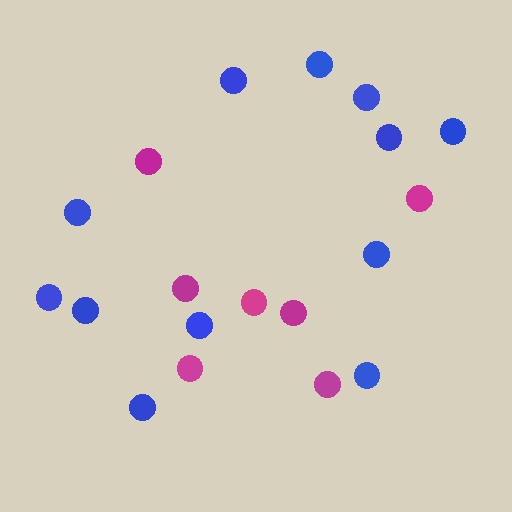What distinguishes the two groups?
There are 2 groups: one group of blue circles (12) and one group of magenta circles (7).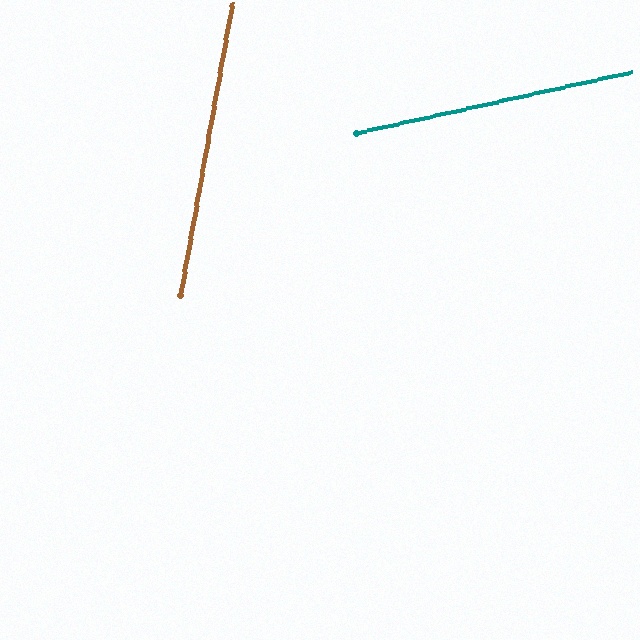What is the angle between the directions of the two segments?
Approximately 68 degrees.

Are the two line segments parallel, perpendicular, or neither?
Neither parallel nor perpendicular — they differ by about 68°.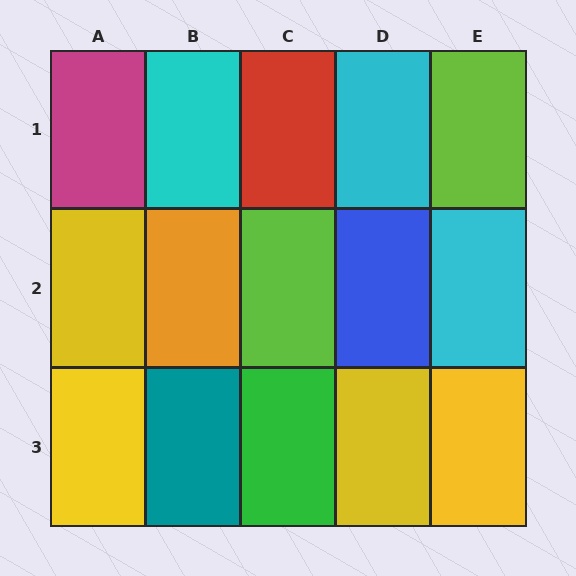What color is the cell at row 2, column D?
Blue.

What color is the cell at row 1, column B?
Cyan.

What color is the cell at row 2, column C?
Lime.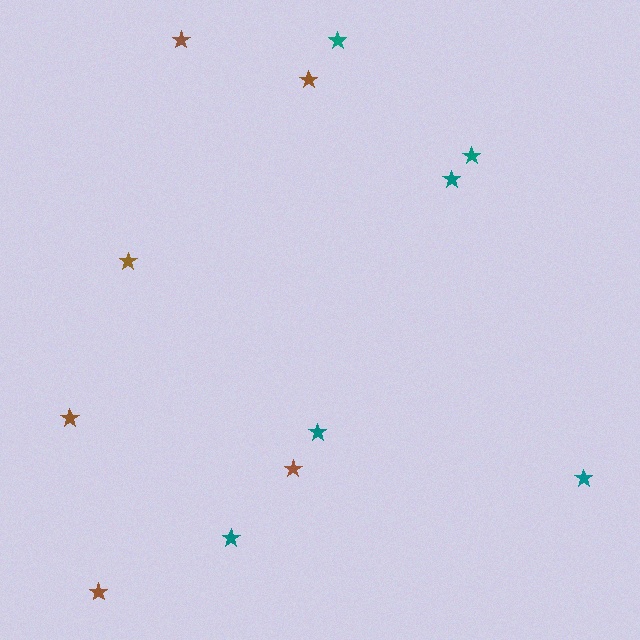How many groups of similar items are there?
There are 2 groups: one group of brown stars (6) and one group of teal stars (6).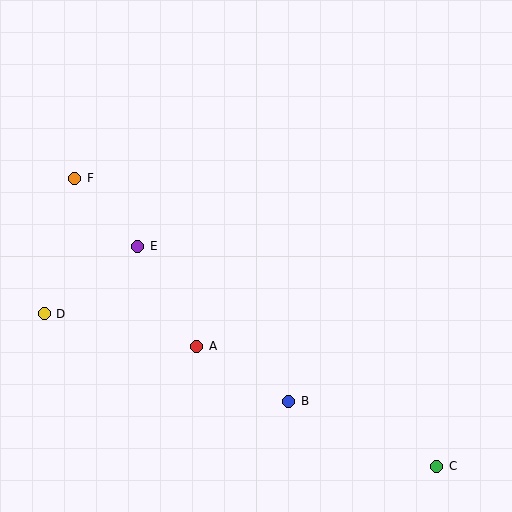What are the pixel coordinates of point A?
Point A is at (197, 346).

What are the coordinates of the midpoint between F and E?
The midpoint between F and E is at (106, 212).